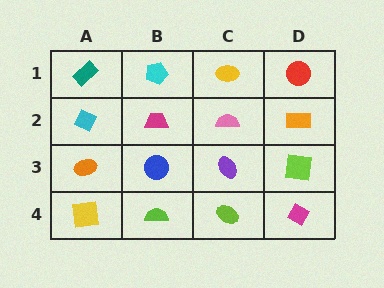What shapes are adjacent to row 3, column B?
A magenta trapezoid (row 2, column B), a lime semicircle (row 4, column B), an orange ellipse (row 3, column A), a purple ellipse (row 3, column C).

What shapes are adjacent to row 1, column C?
A pink semicircle (row 2, column C), a cyan pentagon (row 1, column B), a red circle (row 1, column D).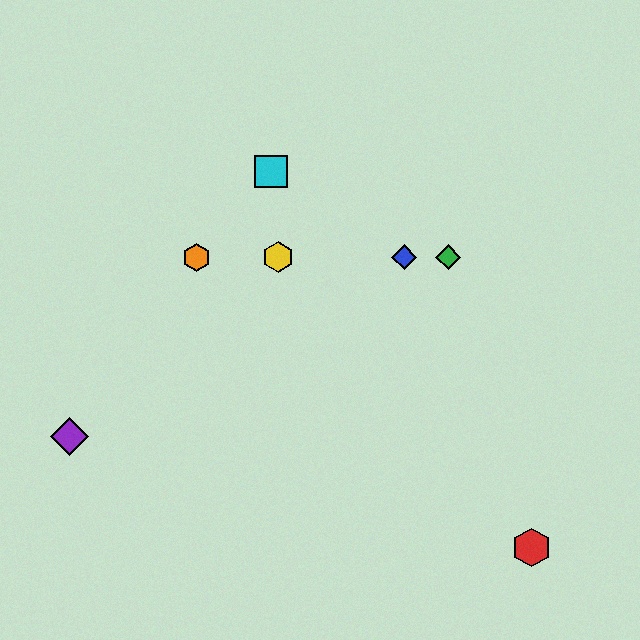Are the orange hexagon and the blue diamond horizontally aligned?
Yes, both are at y≈257.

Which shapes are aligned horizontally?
The blue diamond, the green diamond, the yellow hexagon, the orange hexagon are aligned horizontally.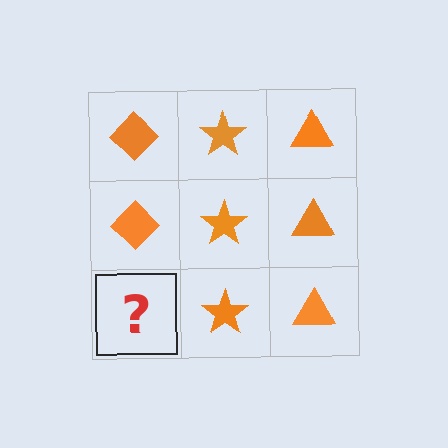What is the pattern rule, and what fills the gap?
The rule is that each column has a consistent shape. The gap should be filled with an orange diamond.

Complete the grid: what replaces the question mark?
The question mark should be replaced with an orange diamond.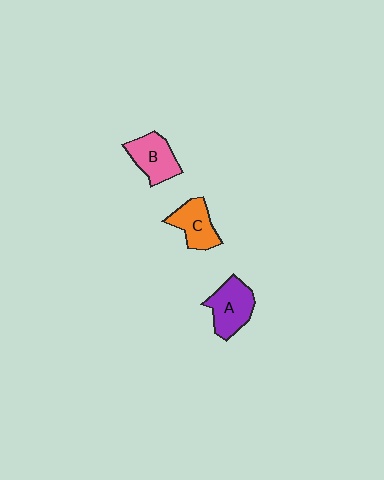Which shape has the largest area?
Shape A (purple).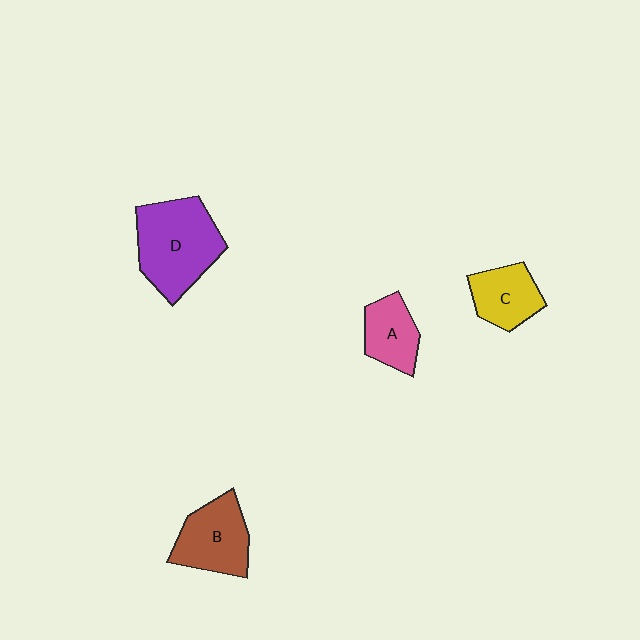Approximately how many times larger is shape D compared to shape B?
Approximately 1.4 times.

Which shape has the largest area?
Shape D (purple).